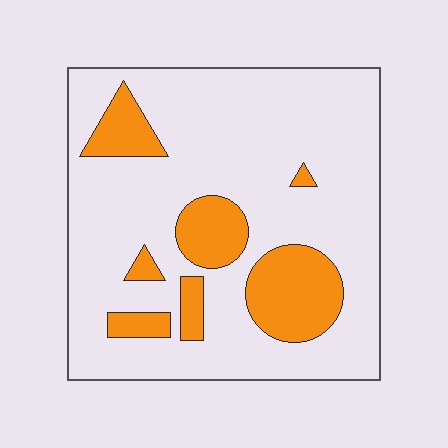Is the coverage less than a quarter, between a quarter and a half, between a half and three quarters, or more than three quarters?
Less than a quarter.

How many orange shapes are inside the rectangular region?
7.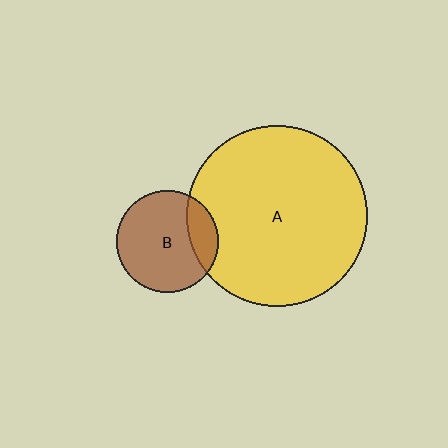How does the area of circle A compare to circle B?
Approximately 3.2 times.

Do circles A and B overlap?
Yes.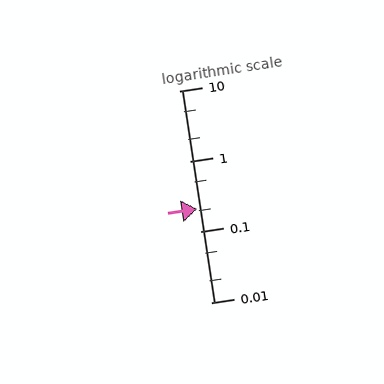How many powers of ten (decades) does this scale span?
The scale spans 3 decades, from 0.01 to 10.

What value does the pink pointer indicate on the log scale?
The pointer indicates approximately 0.21.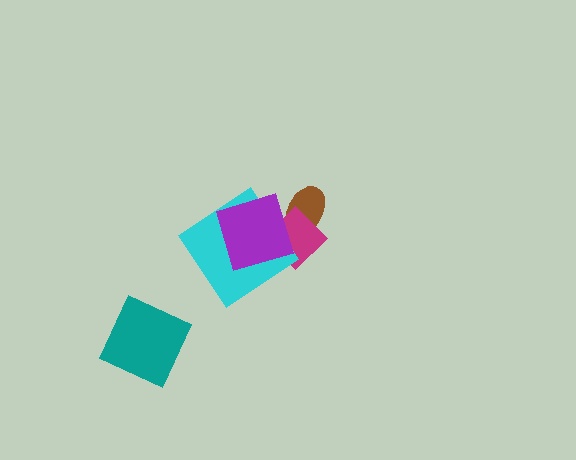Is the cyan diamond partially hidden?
Yes, it is partially covered by another shape.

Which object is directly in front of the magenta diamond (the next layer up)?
The cyan diamond is directly in front of the magenta diamond.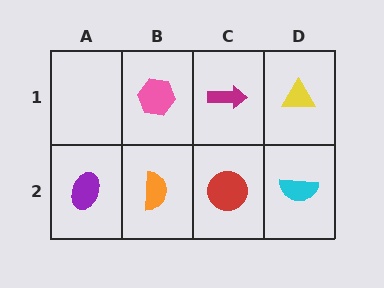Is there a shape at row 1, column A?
No, that cell is empty.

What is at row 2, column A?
A purple ellipse.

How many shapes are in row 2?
4 shapes.